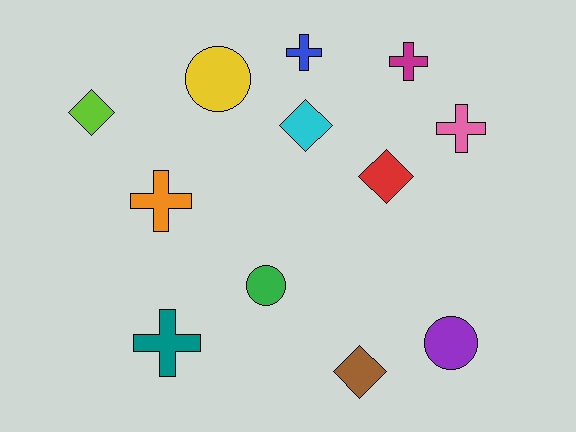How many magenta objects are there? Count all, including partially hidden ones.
There is 1 magenta object.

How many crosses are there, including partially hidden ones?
There are 5 crosses.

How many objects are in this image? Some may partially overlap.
There are 12 objects.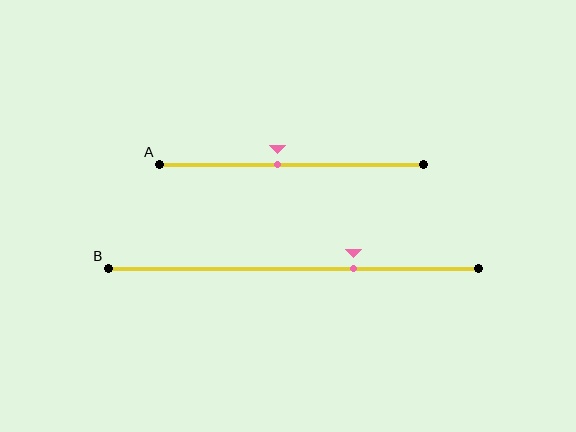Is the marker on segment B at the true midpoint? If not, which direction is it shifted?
No, the marker on segment B is shifted to the right by about 16% of the segment length.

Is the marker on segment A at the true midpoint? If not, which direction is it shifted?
No, the marker on segment A is shifted to the left by about 5% of the segment length.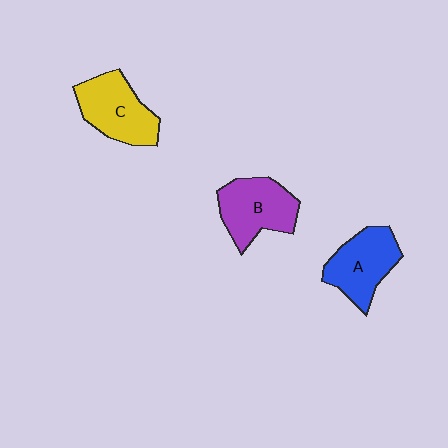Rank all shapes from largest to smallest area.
From largest to smallest: C (yellow), B (purple), A (blue).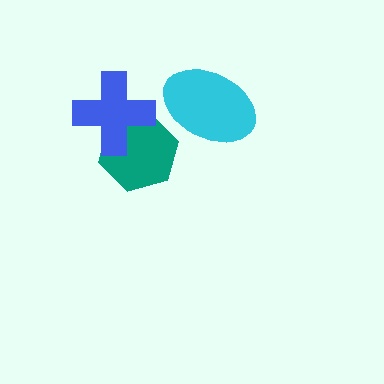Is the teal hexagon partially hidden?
Yes, it is partially covered by another shape.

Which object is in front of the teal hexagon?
The blue cross is in front of the teal hexagon.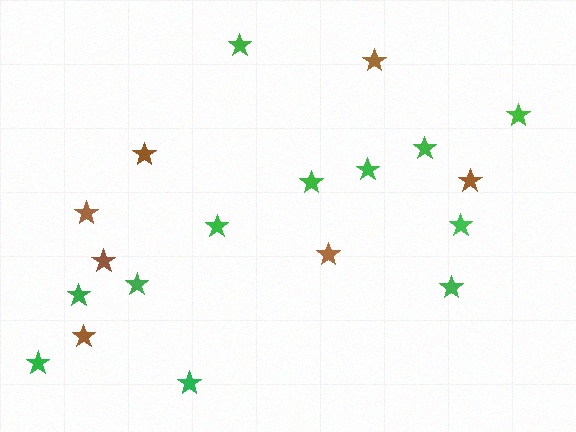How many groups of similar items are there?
There are 2 groups: one group of green stars (12) and one group of brown stars (7).